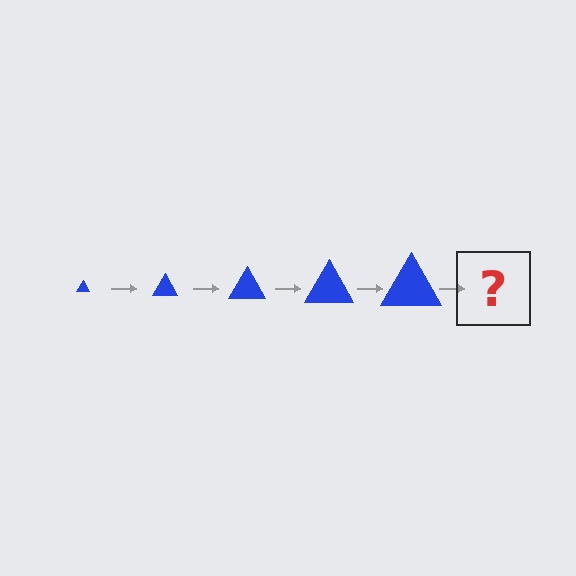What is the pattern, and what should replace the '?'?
The pattern is that the triangle gets progressively larger each step. The '?' should be a blue triangle, larger than the previous one.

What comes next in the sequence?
The next element should be a blue triangle, larger than the previous one.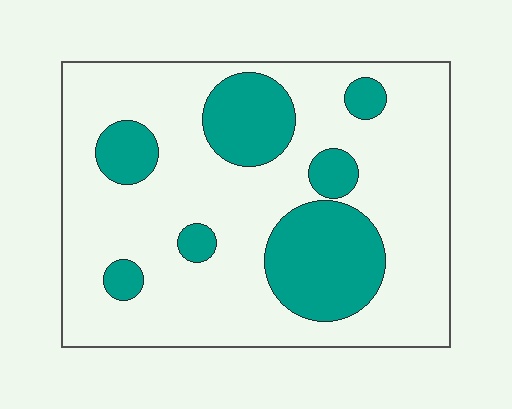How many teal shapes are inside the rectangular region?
7.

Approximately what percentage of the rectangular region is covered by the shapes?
Approximately 25%.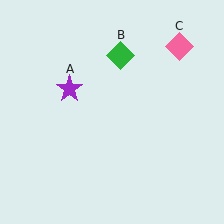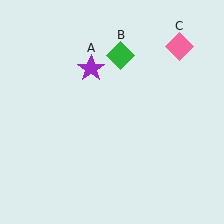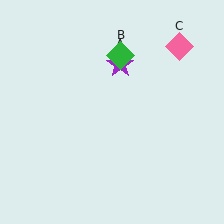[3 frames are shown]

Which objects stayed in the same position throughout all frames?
Green diamond (object B) and pink diamond (object C) remained stationary.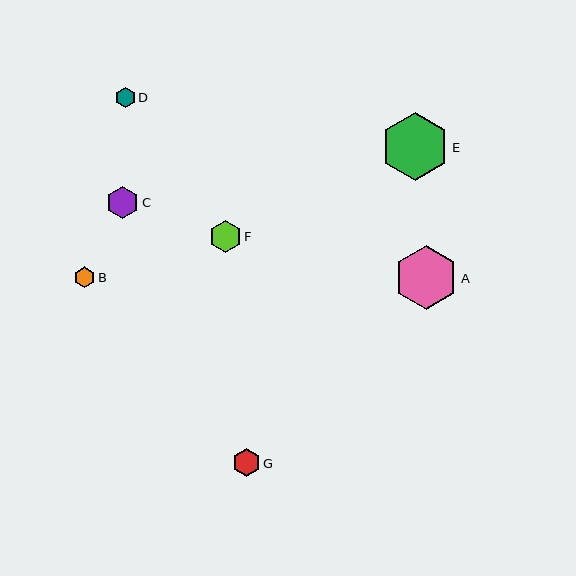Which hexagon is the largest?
Hexagon E is the largest with a size of approximately 68 pixels.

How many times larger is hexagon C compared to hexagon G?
Hexagon C is approximately 1.2 times the size of hexagon G.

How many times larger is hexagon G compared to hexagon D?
Hexagon G is approximately 1.4 times the size of hexagon D.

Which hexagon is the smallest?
Hexagon D is the smallest with a size of approximately 20 pixels.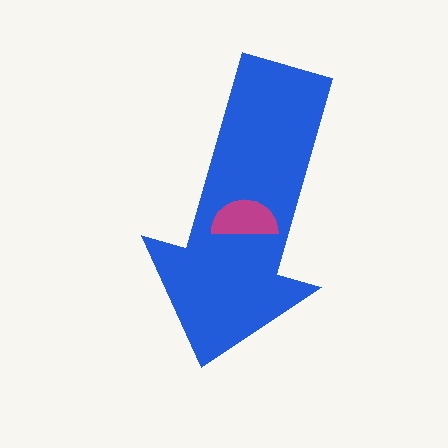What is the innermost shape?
The magenta semicircle.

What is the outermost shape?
The blue arrow.